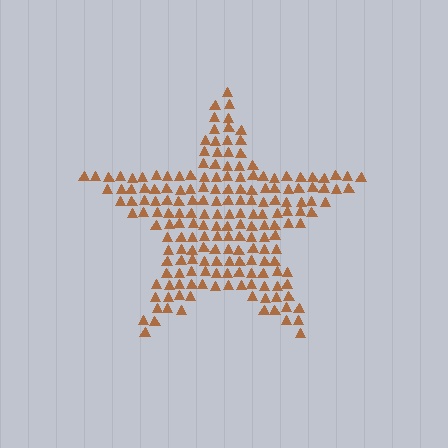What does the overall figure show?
The overall figure shows a star.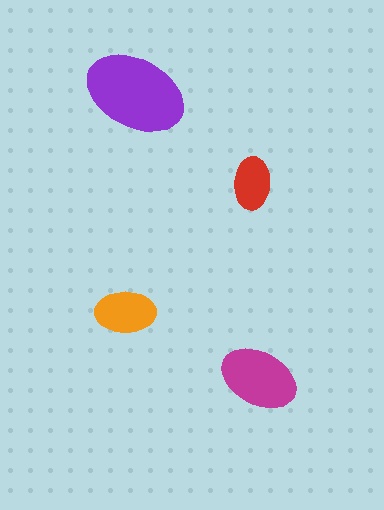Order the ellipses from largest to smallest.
the purple one, the magenta one, the orange one, the red one.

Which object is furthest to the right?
The magenta ellipse is rightmost.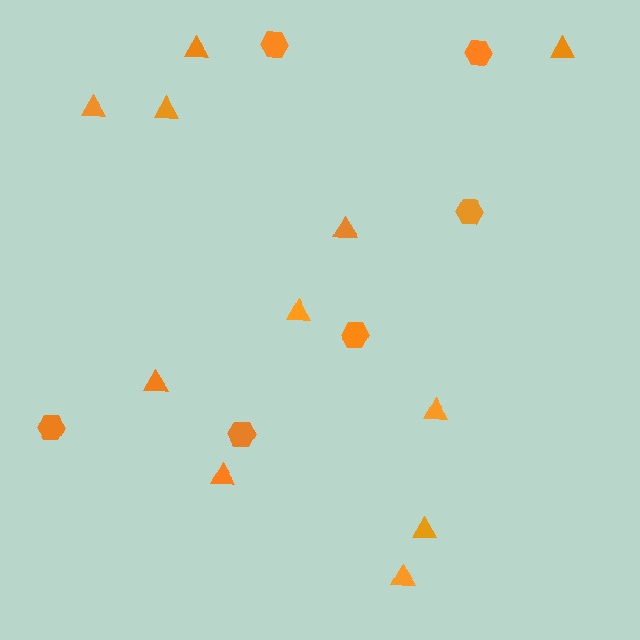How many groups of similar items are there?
There are 2 groups: one group of hexagons (6) and one group of triangles (11).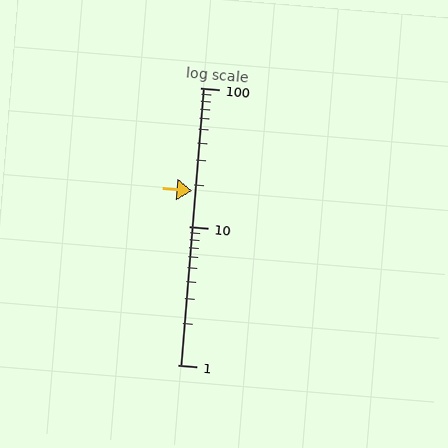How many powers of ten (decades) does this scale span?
The scale spans 2 decades, from 1 to 100.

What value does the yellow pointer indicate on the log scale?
The pointer indicates approximately 18.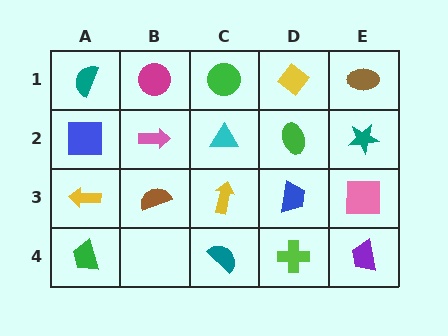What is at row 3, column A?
A yellow arrow.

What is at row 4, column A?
A green trapezoid.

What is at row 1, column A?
A teal semicircle.